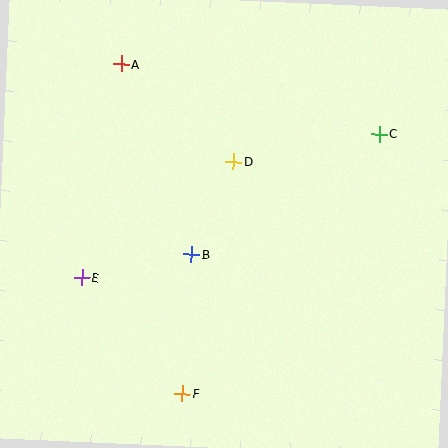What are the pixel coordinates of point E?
Point E is at (82, 277).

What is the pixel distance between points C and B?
The distance between C and B is 223 pixels.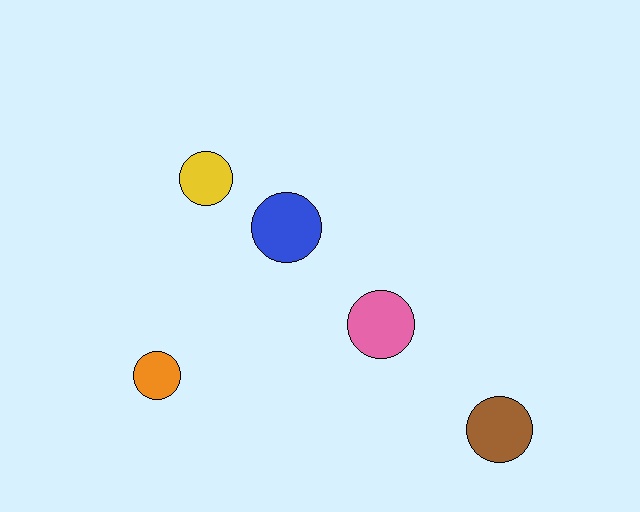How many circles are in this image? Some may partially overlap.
There are 5 circles.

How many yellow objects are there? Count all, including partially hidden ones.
There is 1 yellow object.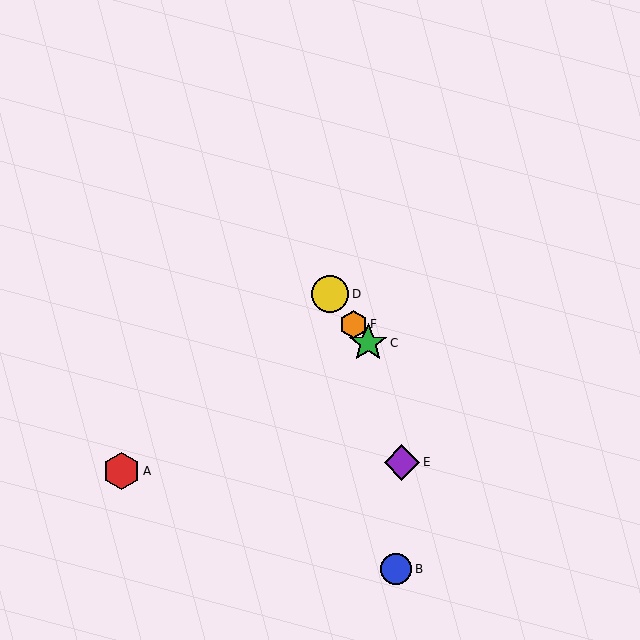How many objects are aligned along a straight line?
3 objects (C, D, F) are aligned along a straight line.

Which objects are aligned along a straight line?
Objects C, D, F are aligned along a straight line.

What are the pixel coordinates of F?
Object F is at (354, 324).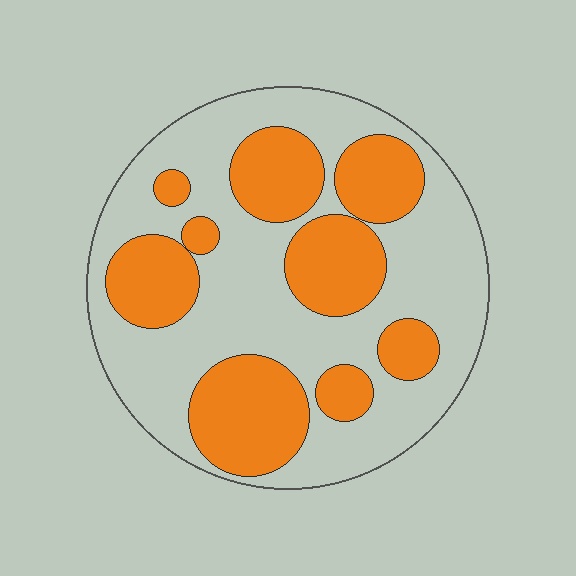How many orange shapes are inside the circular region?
9.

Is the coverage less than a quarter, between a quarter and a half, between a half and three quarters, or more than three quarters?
Between a quarter and a half.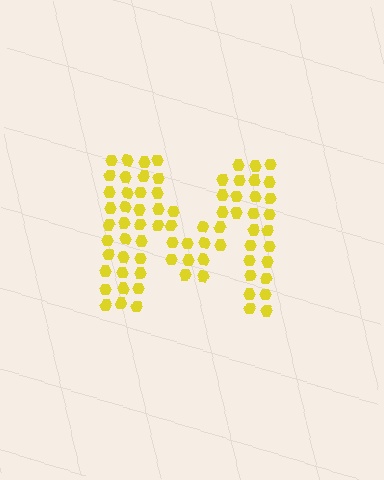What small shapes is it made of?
It is made of small hexagons.